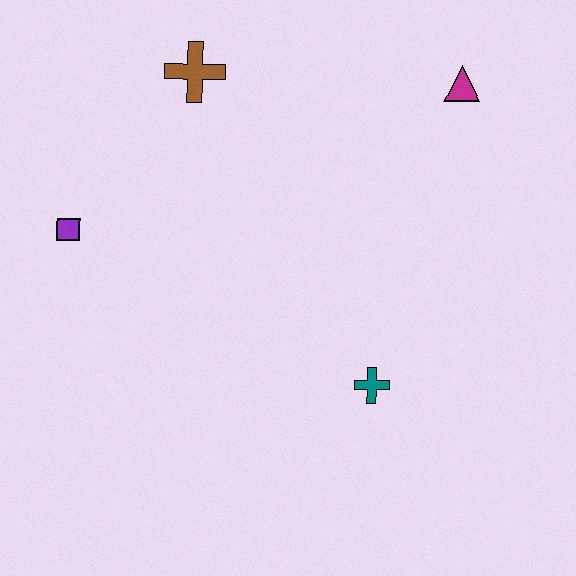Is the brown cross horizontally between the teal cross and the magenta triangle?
No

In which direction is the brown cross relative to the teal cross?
The brown cross is above the teal cross.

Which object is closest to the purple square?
The brown cross is closest to the purple square.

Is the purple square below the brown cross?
Yes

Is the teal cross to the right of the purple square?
Yes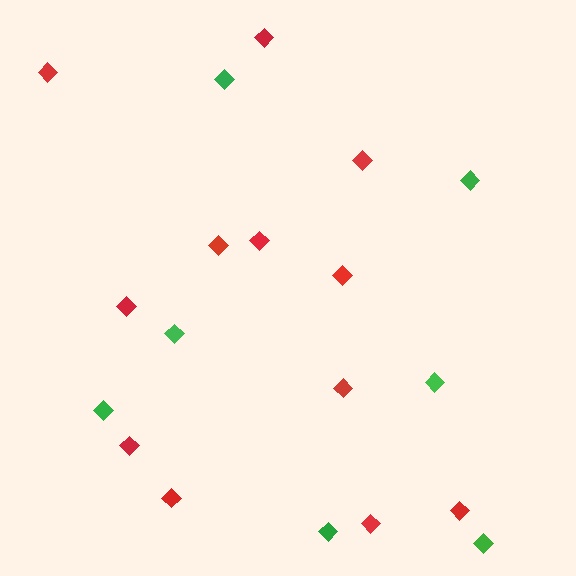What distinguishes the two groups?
There are 2 groups: one group of green diamonds (7) and one group of red diamonds (12).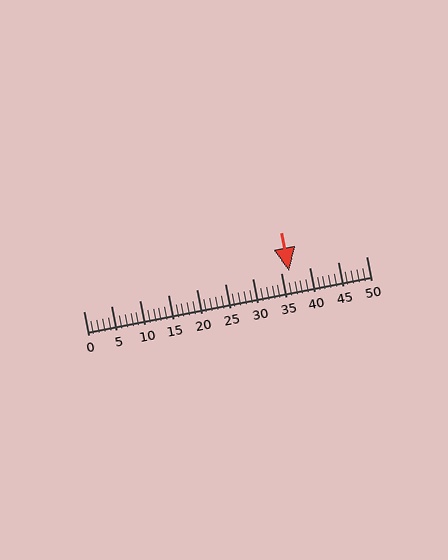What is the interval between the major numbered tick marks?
The major tick marks are spaced 5 units apart.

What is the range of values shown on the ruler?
The ruler shows values from 0 to 50.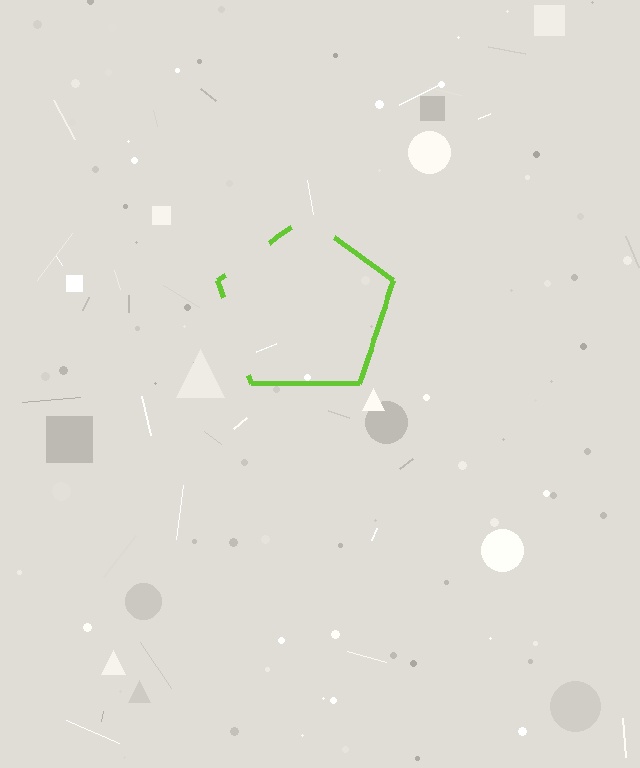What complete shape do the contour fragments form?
The contour fragments form a pentagon.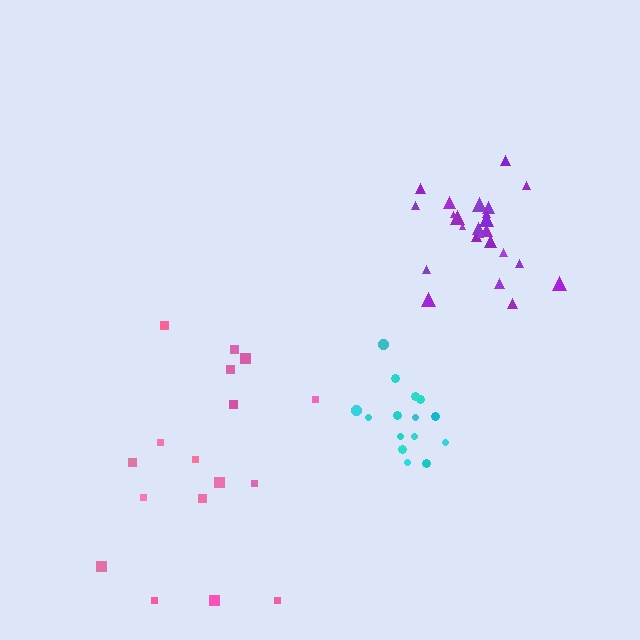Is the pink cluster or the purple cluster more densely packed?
Purple.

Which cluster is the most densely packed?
Purple.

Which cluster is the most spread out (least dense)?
Pink.